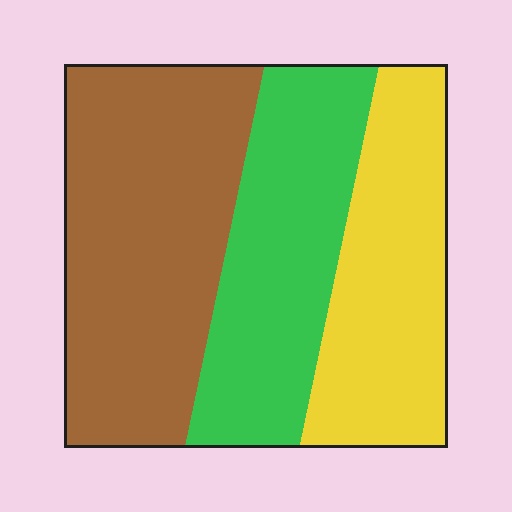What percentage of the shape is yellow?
Yellow takes up between a sixth and a third of the shape.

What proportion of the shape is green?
Green covers about 30% of the shape.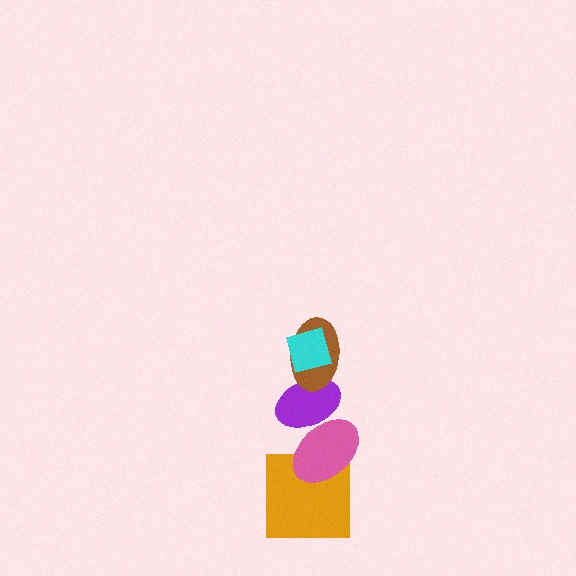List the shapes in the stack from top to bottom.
From top to bottom: the cyan diamond, the brown ellipse, the purple ellipse, the pink ellipse, the orange square.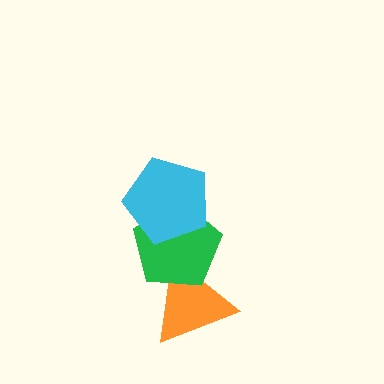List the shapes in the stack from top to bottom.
From top to bottom: the cyan pentagon, the green pentagon, the orange triangle.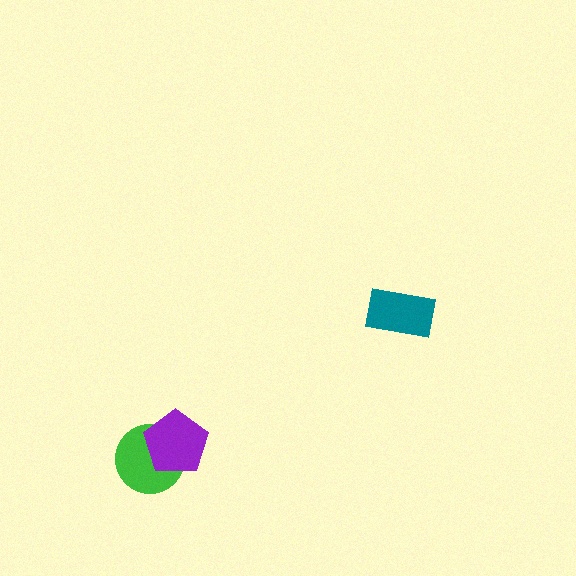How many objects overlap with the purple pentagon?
1 object overlaps with the purple pentagon.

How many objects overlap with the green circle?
1 object overlaps with the green circle.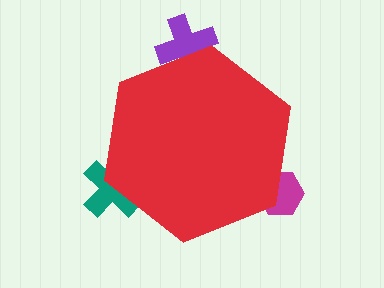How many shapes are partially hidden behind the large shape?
3 shapes are partially hidden.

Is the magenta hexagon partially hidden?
Yes, the magenta hexagon is partially hidden behind the red hexagon.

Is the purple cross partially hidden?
Yes, the purple cross is partially hidden behind the red hexagon.